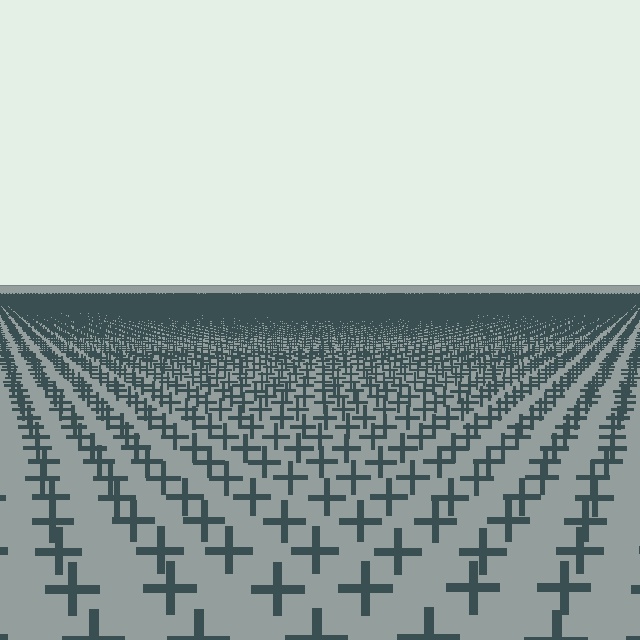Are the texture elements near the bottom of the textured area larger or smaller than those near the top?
Larger. Near the bottom, elements are closer to the viewer and appear at a bigger on-screen size.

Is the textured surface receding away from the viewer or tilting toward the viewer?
The surface is receding away from the viewer. Texture elements get smaller and denser toward the top.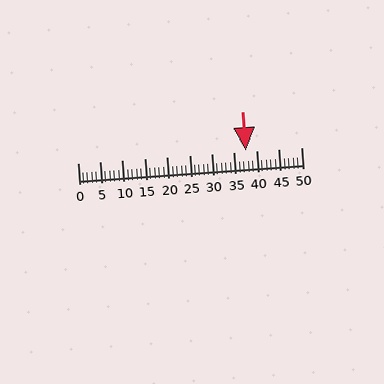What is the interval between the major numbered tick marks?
The major tick marks are spaced 5 units apart.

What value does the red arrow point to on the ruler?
The red arrow points to approximately 38.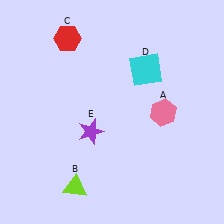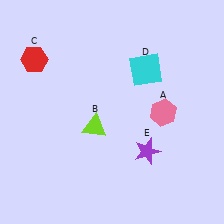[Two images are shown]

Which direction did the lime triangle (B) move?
The lime triangle (B) moved up.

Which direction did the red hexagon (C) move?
The red hexagon (C) moved left.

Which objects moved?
The objects that moved are: the lime triangle (B), the red hexagon (C), the purple star (E).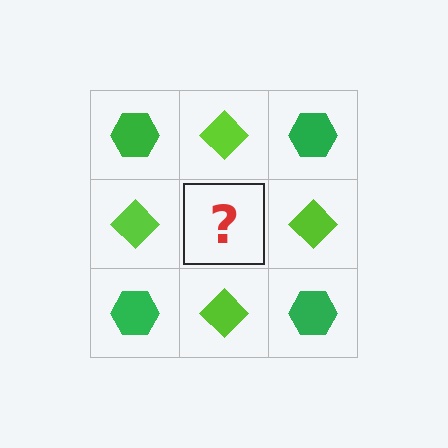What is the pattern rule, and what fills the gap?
The rule is that it alternates green hexagon and lime diamond in a checkerboard pattern. The gap should be filled with a green hexagon.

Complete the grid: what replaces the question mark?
The question mark should be replaced with a green hexagon.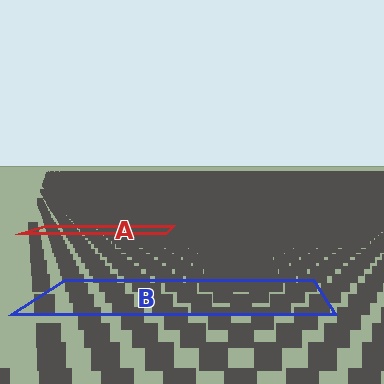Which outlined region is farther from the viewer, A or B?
Region A is farther from the viewer — the texture elements inside it appear smaller and more densely packed.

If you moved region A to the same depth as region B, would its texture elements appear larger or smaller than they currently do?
They would appear larger. At a closer depth, the same texture elements are projected at a bigger on-screen size.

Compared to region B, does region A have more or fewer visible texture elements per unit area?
Region A has more texture elements per unit area — they are packed more densely because it is farther away.